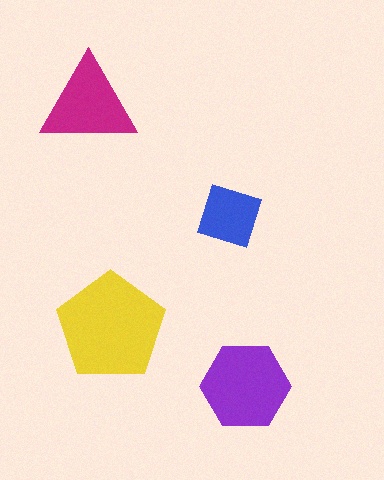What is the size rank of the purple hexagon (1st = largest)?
2nd.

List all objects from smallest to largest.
The blue diamond, the magenta triangle, the purple hexagon, the yellow pentagon.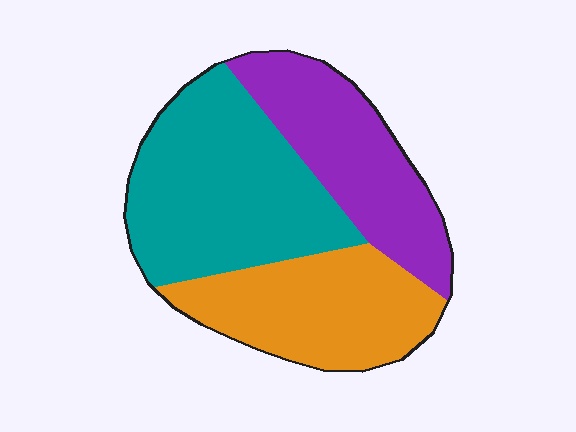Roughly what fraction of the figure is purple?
Purple takes up between a sixth and a third of the figure.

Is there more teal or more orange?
Teal.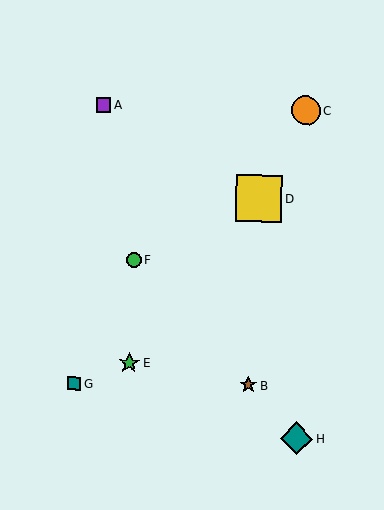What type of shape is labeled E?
Shape E is a green star.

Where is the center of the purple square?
The center of the purple square is at (104, 105).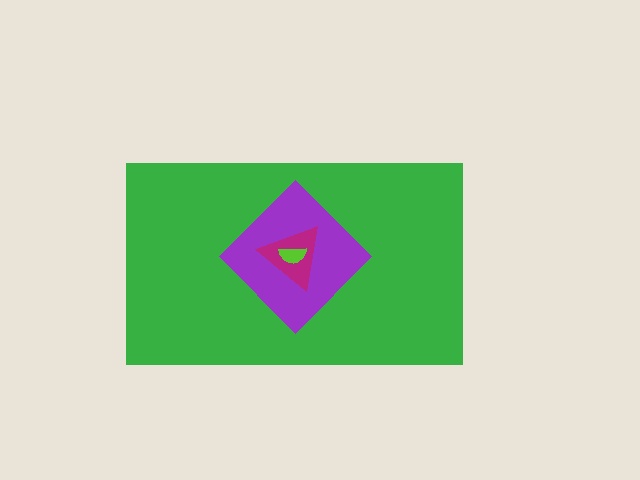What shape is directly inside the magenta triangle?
The lime semicircle.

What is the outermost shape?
The green rectangle.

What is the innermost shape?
The lime semicircle.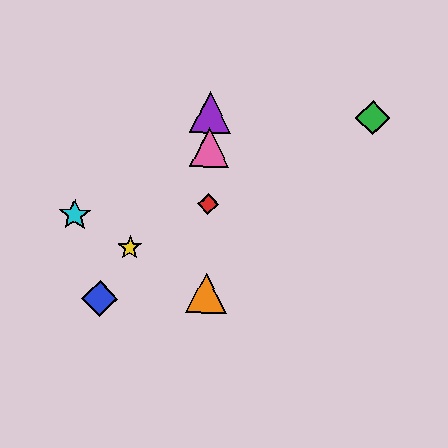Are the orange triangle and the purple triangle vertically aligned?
Yes, both are at x≈206.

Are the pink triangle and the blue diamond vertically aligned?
No, the pink triangle is at x≈210 and the blue diamond is at x≈100.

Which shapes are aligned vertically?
The red diamond, the purple triangle, the orange triangle, the pink triangle are aligned vertically.